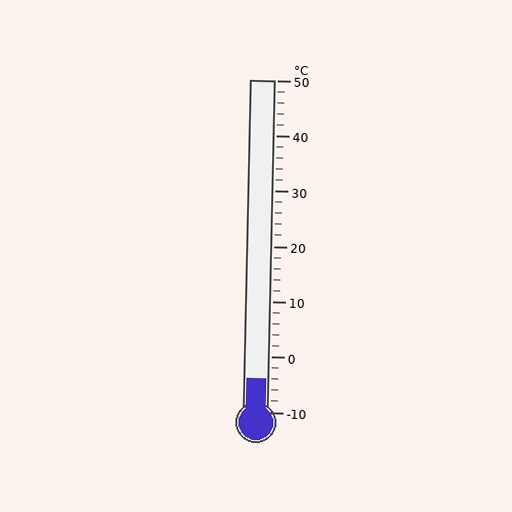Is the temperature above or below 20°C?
The temperature is below 20°C.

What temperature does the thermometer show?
The thermometer shows approximately -4°C.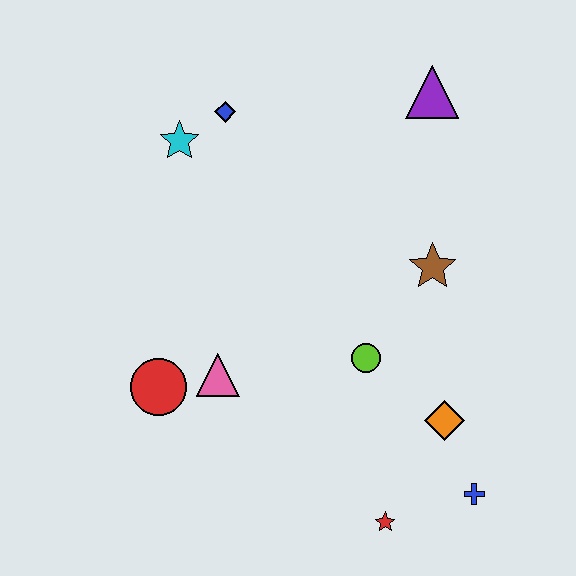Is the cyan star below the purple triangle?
Yes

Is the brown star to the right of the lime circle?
Yes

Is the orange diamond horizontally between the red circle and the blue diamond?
No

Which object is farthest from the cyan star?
The blue cross is farthest from the cyan star.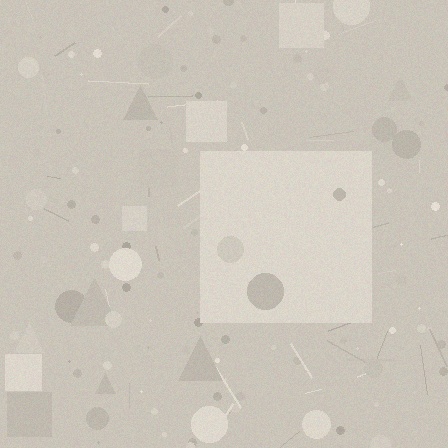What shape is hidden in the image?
A square is hidden in the image.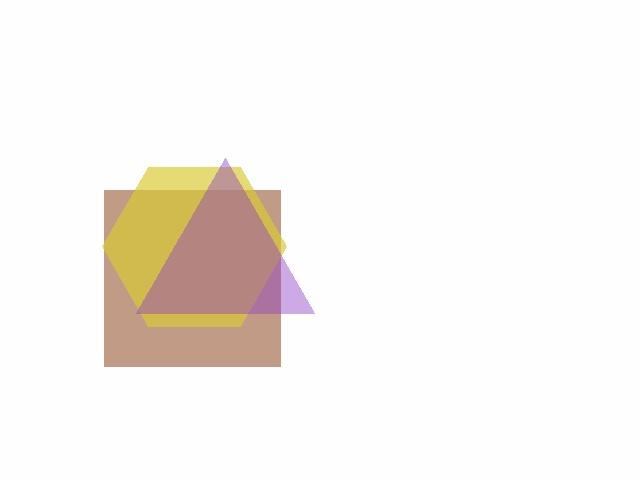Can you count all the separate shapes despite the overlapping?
Yes, there are 3 separate shapes.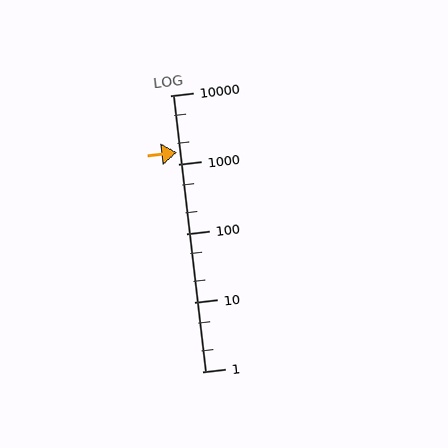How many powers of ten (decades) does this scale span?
The scale spans 4 decades, from 1 to 10000.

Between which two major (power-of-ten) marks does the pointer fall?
The pointer is between 1000 and 10000.